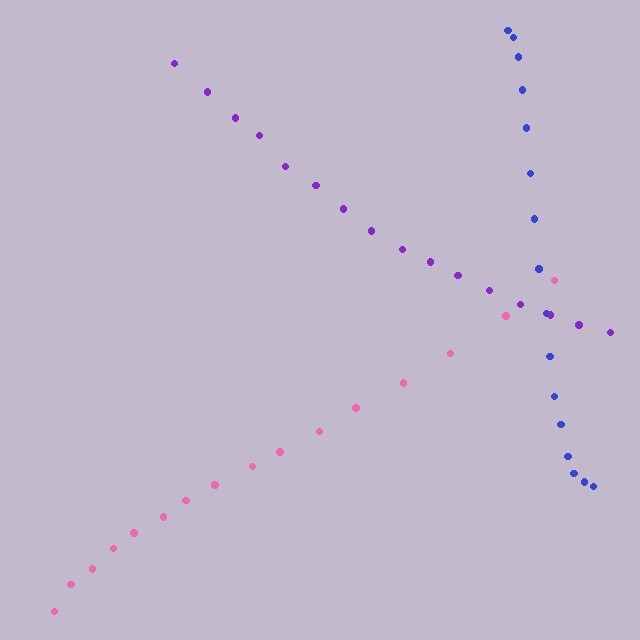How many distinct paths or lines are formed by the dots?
There are 3 distinct paths.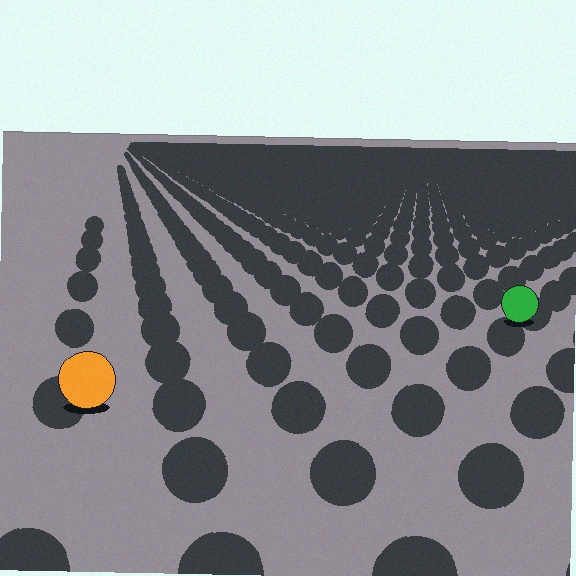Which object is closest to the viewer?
The orange circle is closest. The texture marks near it are larger and more spread out.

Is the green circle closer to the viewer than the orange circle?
No. The orange circle is closer — you can tell from the texture gradient: the ground texture is coarser near it.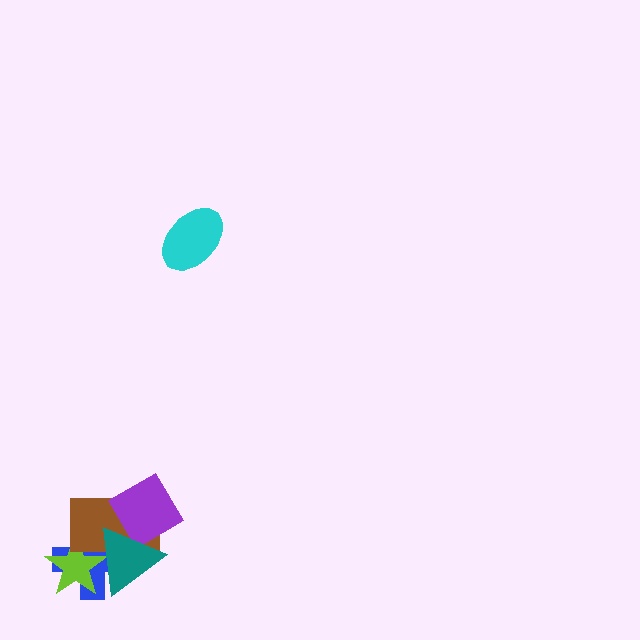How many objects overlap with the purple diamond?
2 objects overlap with the purple diamond.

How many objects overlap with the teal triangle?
4 objects overlap with the teal triangle.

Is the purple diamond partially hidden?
Yes, it is partially covered by another shape.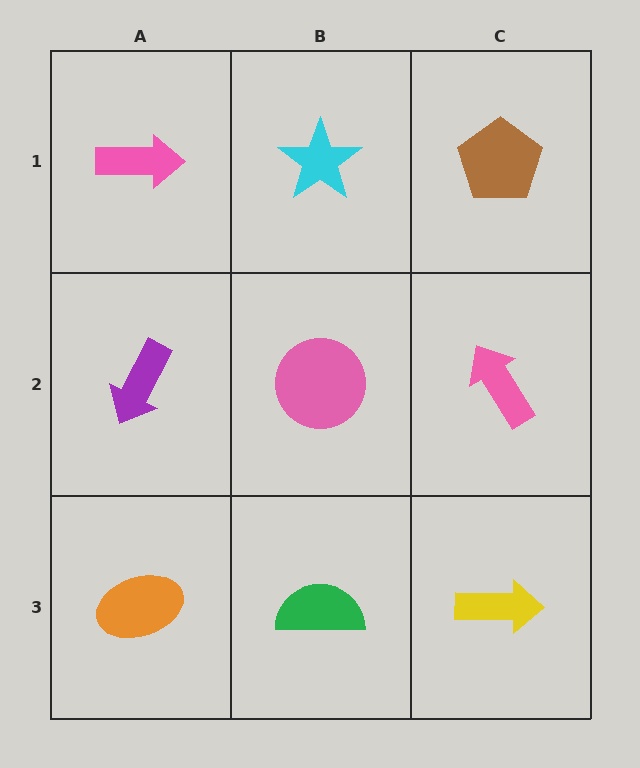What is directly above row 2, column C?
A brown pentagon.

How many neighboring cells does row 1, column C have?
2.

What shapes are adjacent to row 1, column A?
A purple arrow (row 2, column A), a cyan star (row 1, column B).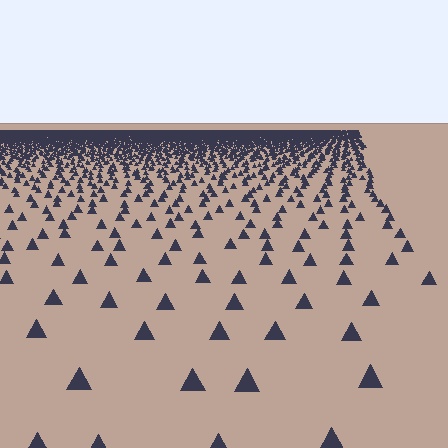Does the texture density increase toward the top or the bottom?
Density increases toward the top.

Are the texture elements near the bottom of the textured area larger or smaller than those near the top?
Larger. Near the bottom, elements are closer to the viewer and appear at a bigger on-screen size.